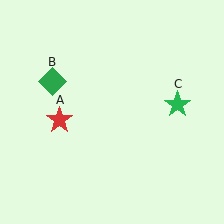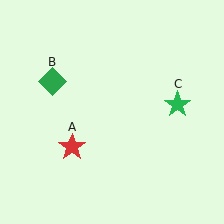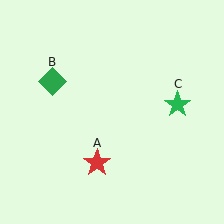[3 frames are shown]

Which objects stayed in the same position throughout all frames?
Green diamond (object B) and green star (object C) remained stationary.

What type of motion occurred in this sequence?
The red star (object A) rotated counterclockwise around the center of the scene.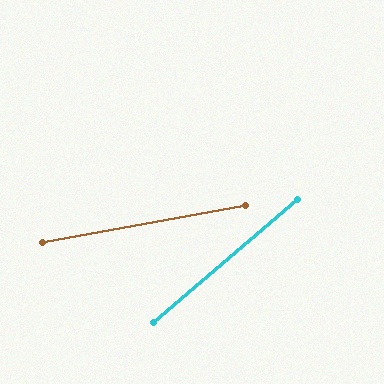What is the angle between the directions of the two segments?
Approximately 30 degrees.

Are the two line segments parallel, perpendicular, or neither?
Neither parallel nor perpendicular — they differ by about 30°.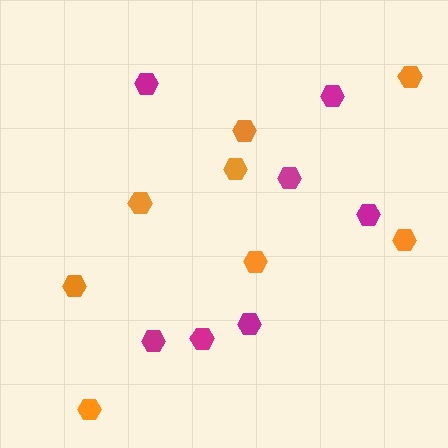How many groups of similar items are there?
There are 2 groups: one group of magenta hexagons (7) and one group of orange hexagons (8).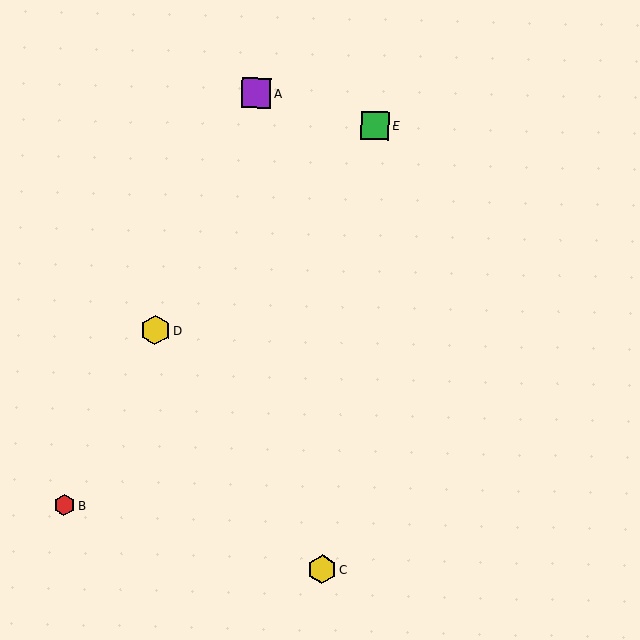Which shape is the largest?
The purple square (labeled A) is the largest.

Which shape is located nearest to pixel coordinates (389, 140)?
The green square (labeled E) at (375, 125) is nearest to that location.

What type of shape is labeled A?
Shape A is a purple square.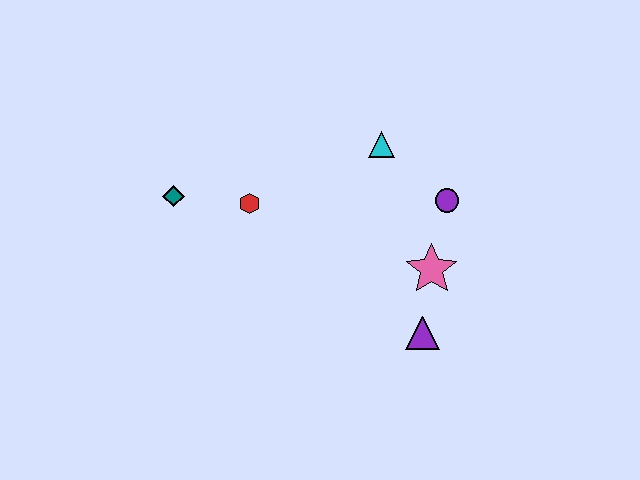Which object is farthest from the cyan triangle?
The teal diamond is farthest from the cyan triangle.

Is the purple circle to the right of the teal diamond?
Yes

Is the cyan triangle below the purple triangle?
No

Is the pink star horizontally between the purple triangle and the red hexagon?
No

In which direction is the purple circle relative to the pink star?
The purple circle is above the pink star.